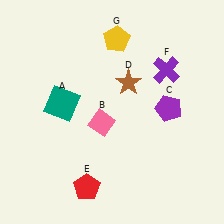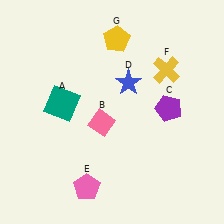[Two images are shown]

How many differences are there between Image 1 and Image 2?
There are 3 differences between the two images.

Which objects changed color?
D changed from brown to blue. E changed from red to pink. F changed from purple to yellow.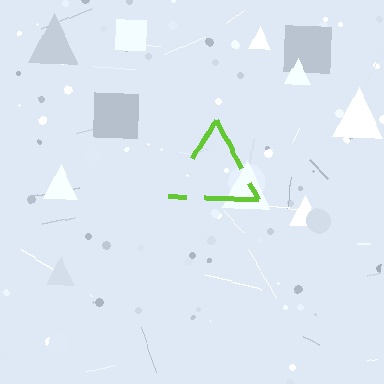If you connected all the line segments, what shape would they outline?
They would outline a triangle.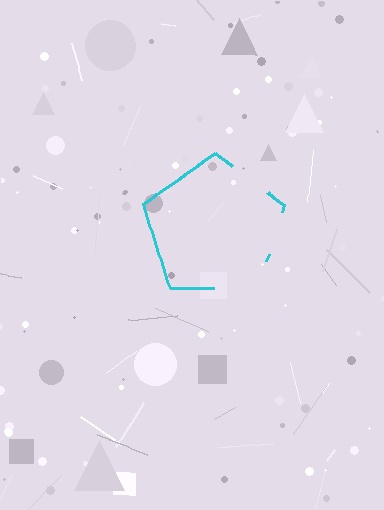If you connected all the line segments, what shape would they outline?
They would outline a pentagon.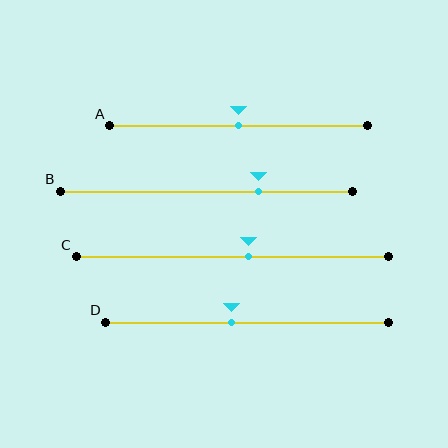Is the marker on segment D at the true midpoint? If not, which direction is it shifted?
No, the marker on segment D is shifted to the left by about 5% of the segment length.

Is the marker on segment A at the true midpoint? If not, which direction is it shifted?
Yes, the marker on segment A is at the true midpoint.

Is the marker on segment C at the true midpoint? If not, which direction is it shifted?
No, the marker on segment C is shifted to the right by about 5% of the segment length.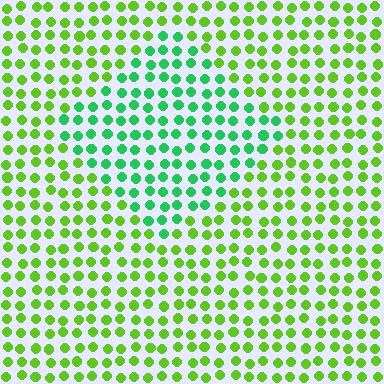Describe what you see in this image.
The image is filled with small lime elements in a uniform arrangement. A diamond-shaped region is visible where the elements are tinted to a slightly different hue, forming a subtle color boundary.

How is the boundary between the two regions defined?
The boundary is defined purely by a slight shift in hue (about 42 degrees). Spacing, size, and orientation are identical on both sides.